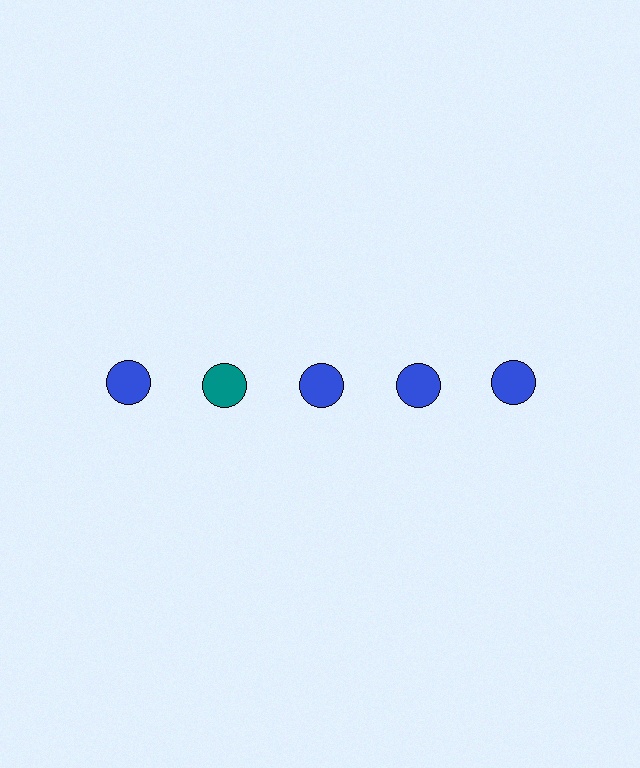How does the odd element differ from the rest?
It has a different color: teal instead of blue.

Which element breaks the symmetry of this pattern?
The teal circle in the top row, second from left column breaks the symmetry. All other shapes are blue circles.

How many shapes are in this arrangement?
There are 5 shapes arranged in a grid pattern.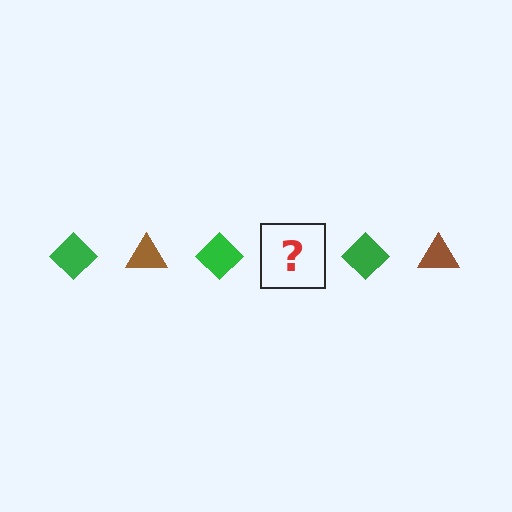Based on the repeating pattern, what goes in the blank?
The blank should be a brown triangle.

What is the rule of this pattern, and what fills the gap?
The rule is that the pattern alternates between green diamond and brown triangle. The gap should be filled with a brown triangle.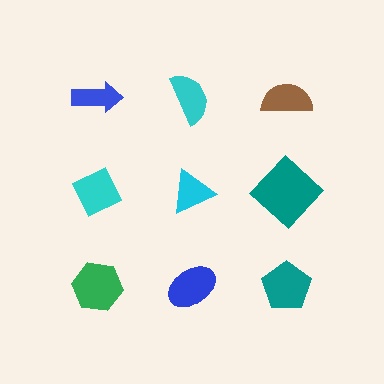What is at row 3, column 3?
A teal pentagon.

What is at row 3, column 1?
A green hexagon.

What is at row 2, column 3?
A teal diamond.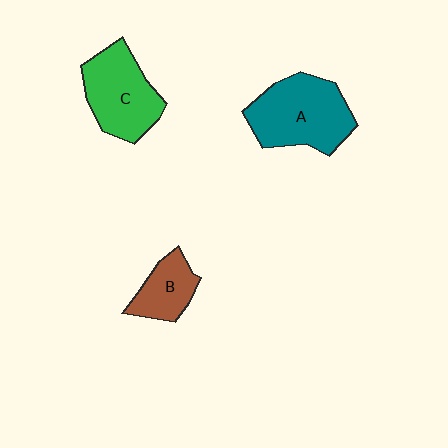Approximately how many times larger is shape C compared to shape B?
Approximately 1.7 times.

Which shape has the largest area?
Shape A (teal).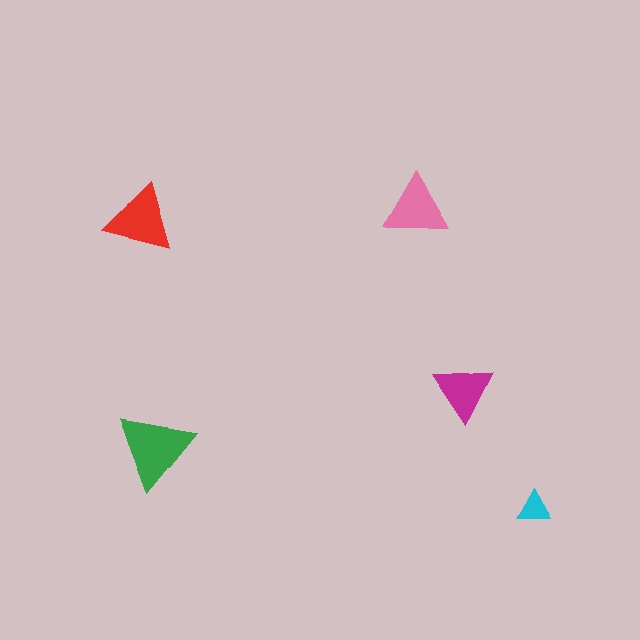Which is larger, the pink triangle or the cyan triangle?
The pink one.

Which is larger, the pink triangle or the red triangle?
The red one.